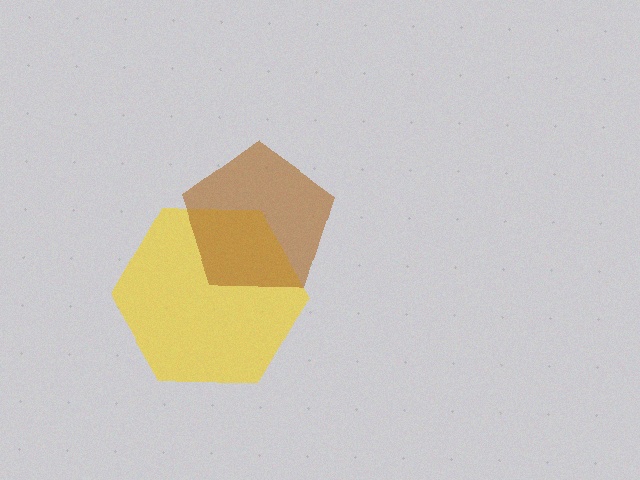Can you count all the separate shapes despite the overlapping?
Yes, there are 2 separate shapes.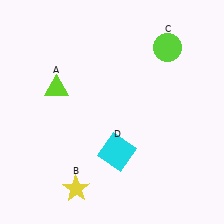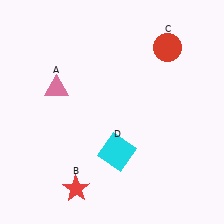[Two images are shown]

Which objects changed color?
A changed from lime to pink. B changed from yellow to red. C changed from lime to red.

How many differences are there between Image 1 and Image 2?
There are 3 differences between the two images.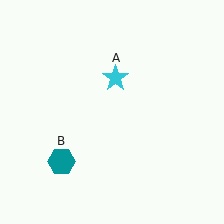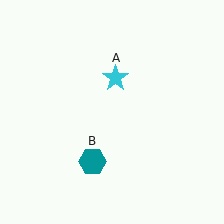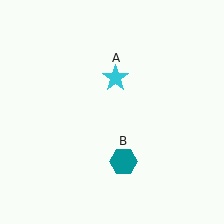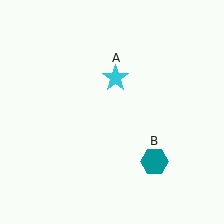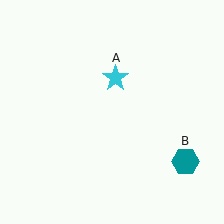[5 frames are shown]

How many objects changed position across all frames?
1 object changed position: teal hexagon (object B).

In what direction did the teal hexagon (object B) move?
The teal hexagon (object B) moved right.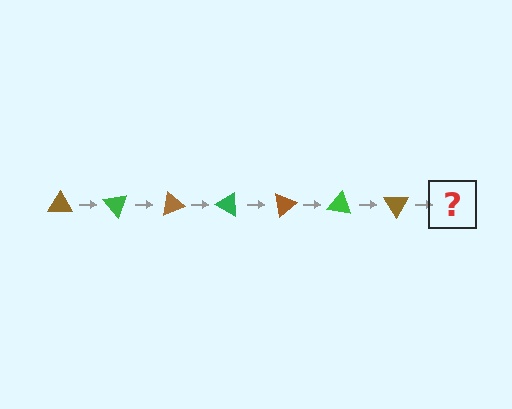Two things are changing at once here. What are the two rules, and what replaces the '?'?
The two rules are that it rotates 50 degrees each step and the color cycles through brown and green. The '?' should be a green triangle, rotated 350 degrees from the start.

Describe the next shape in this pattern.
It should be a green triangle, rotated 350 degrees from the start.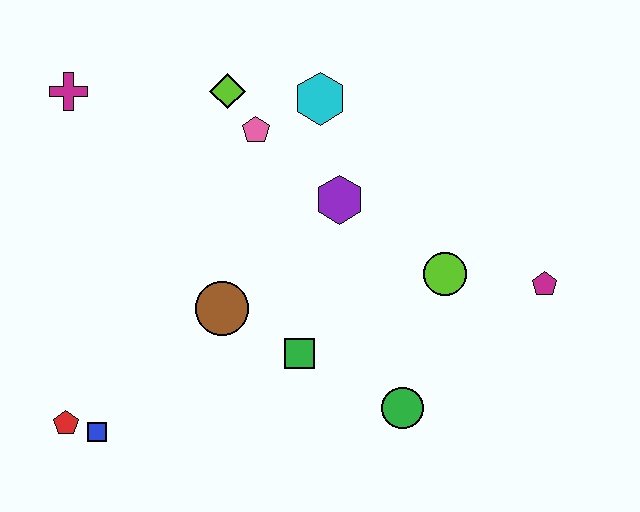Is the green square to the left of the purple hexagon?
Yes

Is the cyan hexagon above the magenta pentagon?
Yes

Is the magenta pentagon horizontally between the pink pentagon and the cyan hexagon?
No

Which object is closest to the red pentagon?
The blue square is closest to the red pentagon.